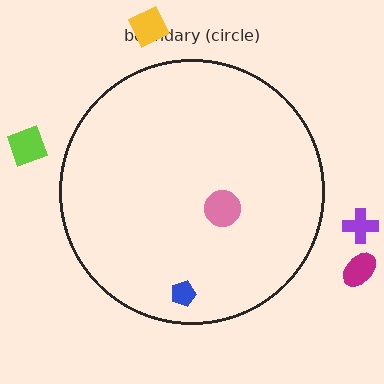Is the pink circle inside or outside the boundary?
Inside.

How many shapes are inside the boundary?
2 inside, 4 outside.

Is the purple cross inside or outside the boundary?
Outside.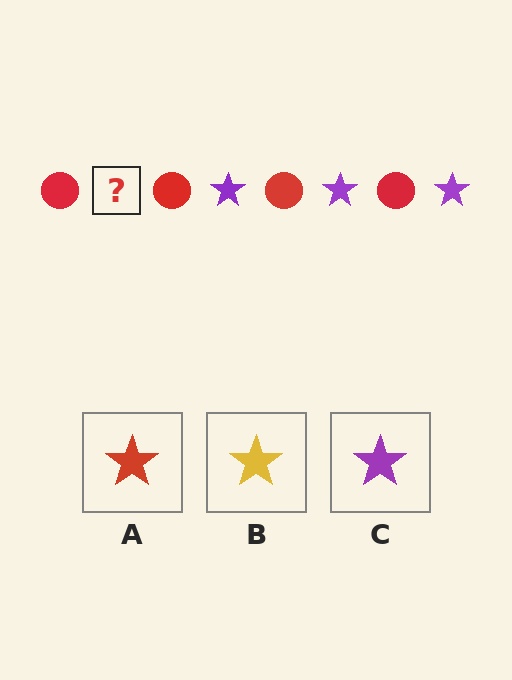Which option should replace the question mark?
Option C.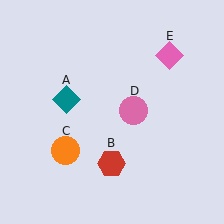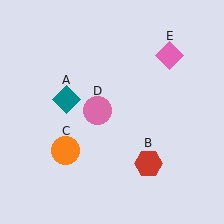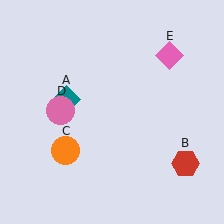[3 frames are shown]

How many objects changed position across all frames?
2 objects changed position: red hexagon (object B), pink circle (object D).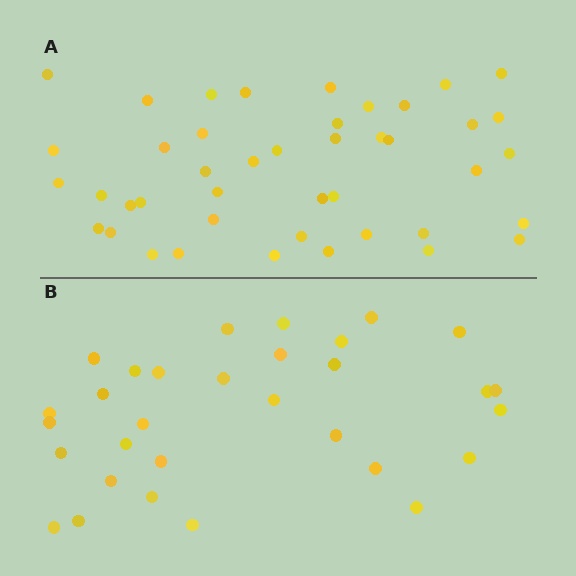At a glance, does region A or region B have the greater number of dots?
Region A (the top region) has more dots.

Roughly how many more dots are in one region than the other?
Region A has roughly 12 or so more dots than region B.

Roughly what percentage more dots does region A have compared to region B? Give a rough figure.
About 40% more.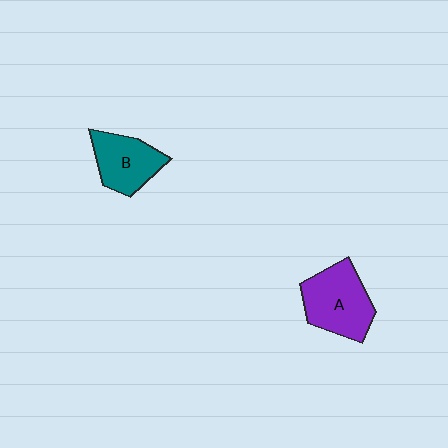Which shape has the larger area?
Shape A (purple).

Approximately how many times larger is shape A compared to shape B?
Approximately 1.2 times.